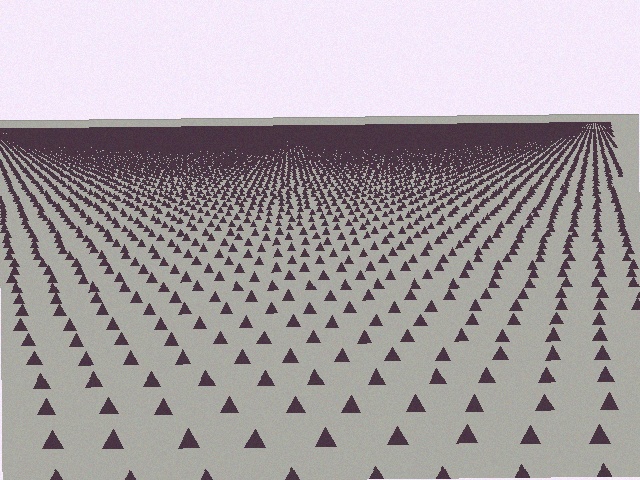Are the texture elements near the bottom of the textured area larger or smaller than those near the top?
Larger. Near the bottom, elements are closer to the viewer and appear at a bigger on-screen size.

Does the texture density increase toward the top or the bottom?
Density increases toward the top.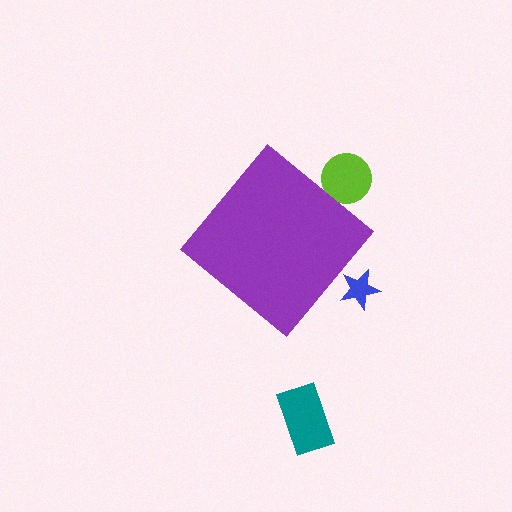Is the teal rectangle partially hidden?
No, the teal rectangle is fully visible.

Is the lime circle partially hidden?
Yes, the lime circle is partially hidden behind the purple diamond.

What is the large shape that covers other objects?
A purple diamond.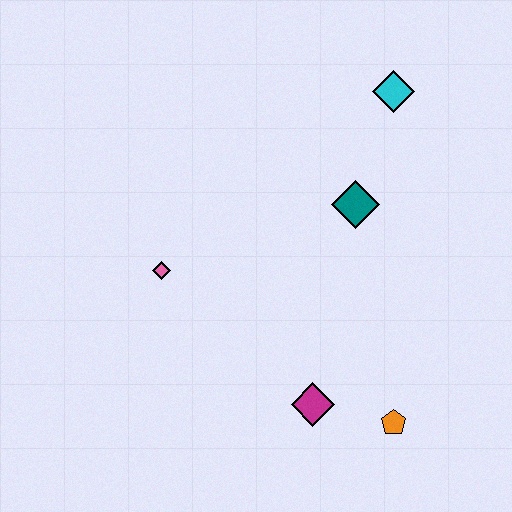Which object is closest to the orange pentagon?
The magenta diamond is closest to the orange pentagon.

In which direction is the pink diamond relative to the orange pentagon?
The pink diamond is to the left of the orange pentagon.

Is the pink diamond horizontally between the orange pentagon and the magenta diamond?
No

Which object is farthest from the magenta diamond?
The cyan diamond is farthest from the magenta diamond.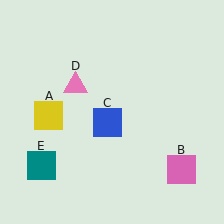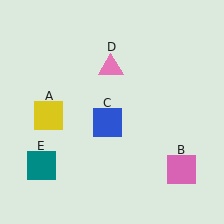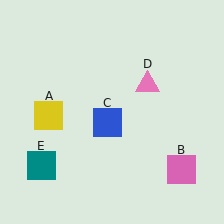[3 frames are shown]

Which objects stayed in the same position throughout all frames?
Yellow square (object A) and pink square (object B) and blue square (object C) and teal square (object E) remained stationary.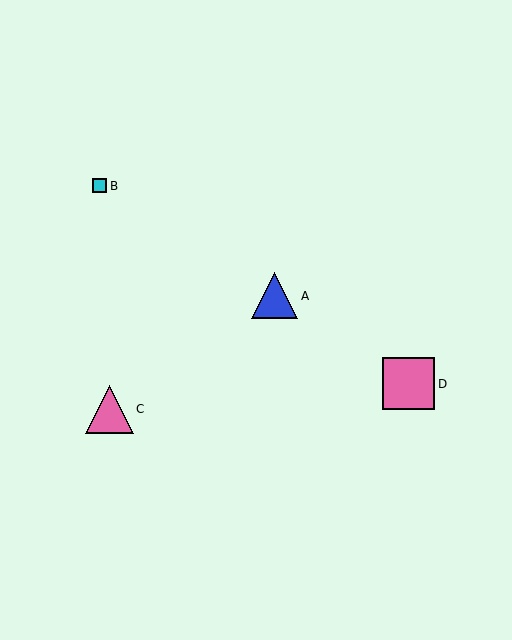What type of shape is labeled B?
Shape B is a cyan square.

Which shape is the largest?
The pink square (labeled D) is the largest.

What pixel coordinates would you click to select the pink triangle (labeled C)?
Click at (109, 409) to select the pink triangle C.